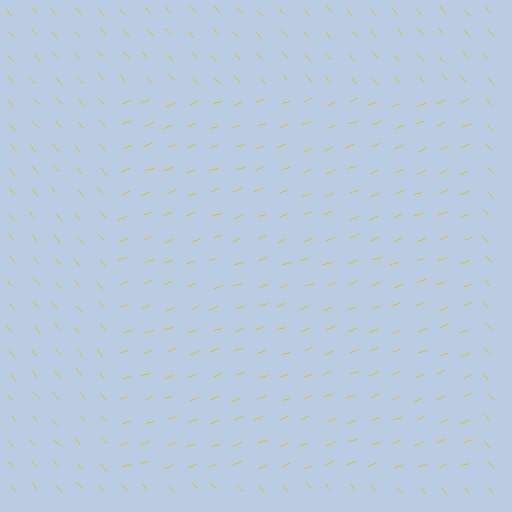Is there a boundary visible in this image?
Yes, there is a texture boundary formed by a change in line orientation.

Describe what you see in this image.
The image is filled with small yellow line segments. A rectangle region in the image has lines oriented differently from the surrounding lines, creating a visible texture boundary.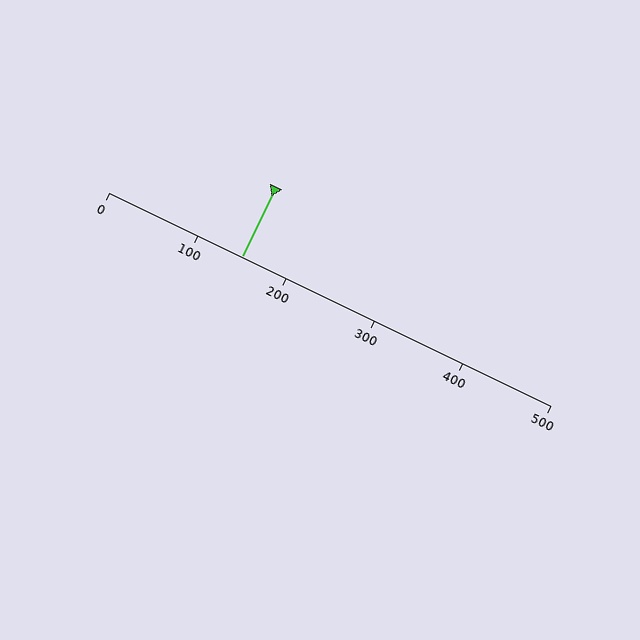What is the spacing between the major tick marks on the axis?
The major ticks are spaced 100 apart.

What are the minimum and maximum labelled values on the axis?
The axis runs from 0 to 500.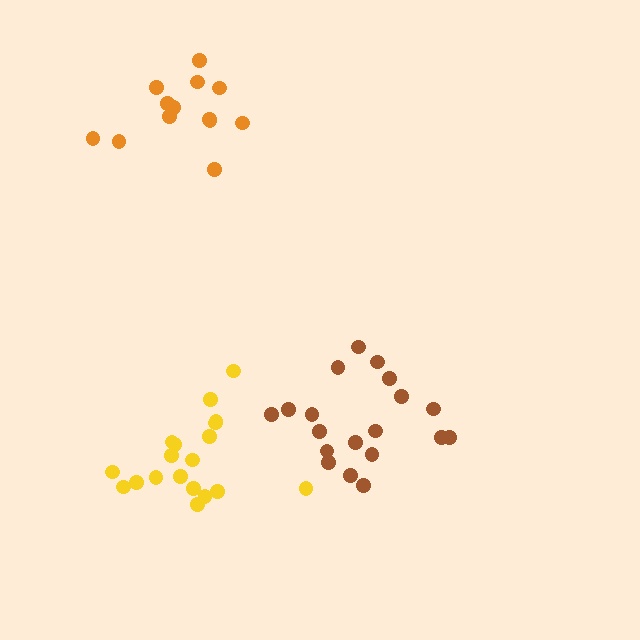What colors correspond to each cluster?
The clusters are colored: brown, orange, yellow.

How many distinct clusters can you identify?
There are 3 distinct clusters.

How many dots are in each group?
Group 1: 19 dots, Group 2: 13 dots, Group 3: 19 dots (51 total).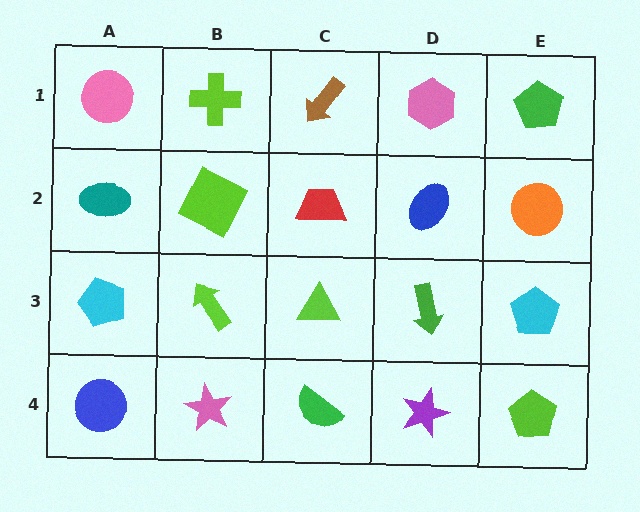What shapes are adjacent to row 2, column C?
A brown arrow (row 1, column C), a lime triangle (row 3, column C), a lime square (row 2, column B), a blue ellipse (row 2, column D).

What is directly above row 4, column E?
A cyan pentagon.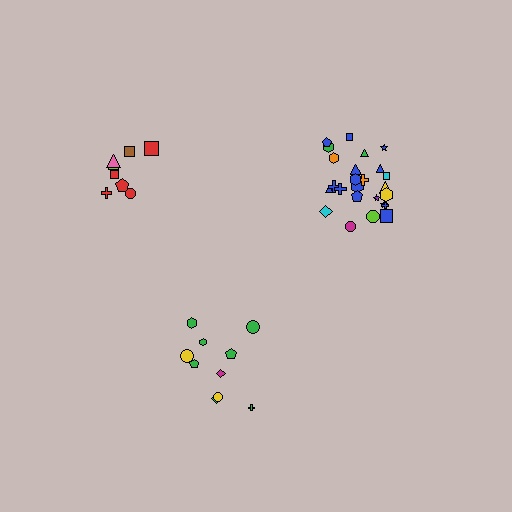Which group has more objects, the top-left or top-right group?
The top-right group.